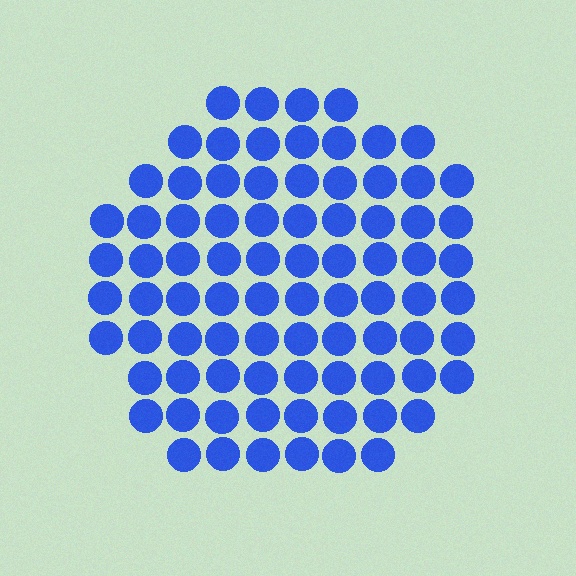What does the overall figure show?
The overall figure shows a circle.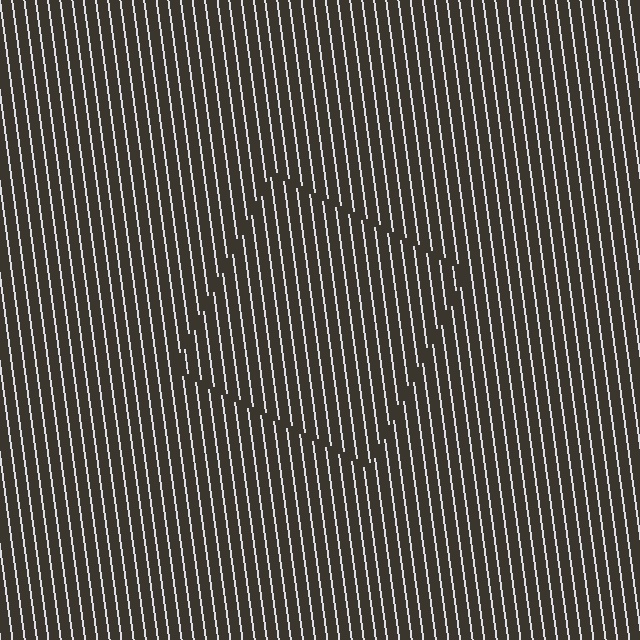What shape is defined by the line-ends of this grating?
An illusory square. The interior of the shape contains the same grating, shifted by half a period — the contour is defined by the phase discontinuity where line-ends from the inner and outer gratings abut.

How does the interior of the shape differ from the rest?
The interior of the shape contains the same grating, shifted by half a period — the contour is defined by the phase discontinuity where line-ends from the inner and outer gratings abut.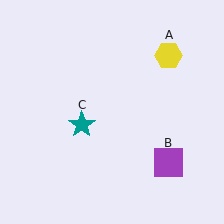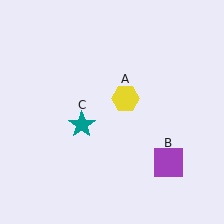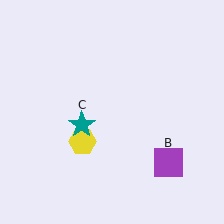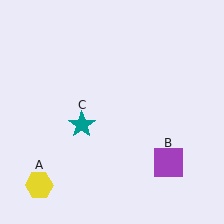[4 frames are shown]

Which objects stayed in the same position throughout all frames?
Purple square (object B) and teal star (object C) remained stationary.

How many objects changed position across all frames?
1 object changed position: yellow hexagon (object A).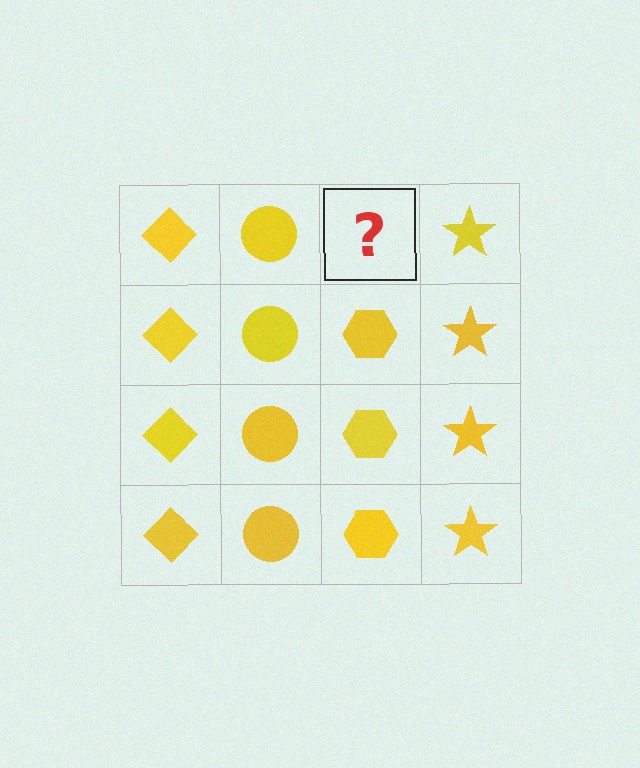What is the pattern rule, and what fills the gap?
The rule is that each column has a consistent shape. The gap should be filled with a yellow hexagon.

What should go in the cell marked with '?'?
The missing cell should contain a yellow hexagon.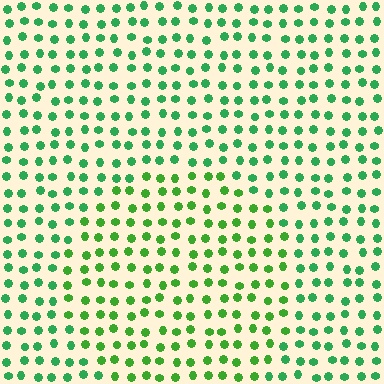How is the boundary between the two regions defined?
The boundary is defined purely by a slight shift in hue (about 26 degrees). Spacing, size, and orientation are identical on both sides.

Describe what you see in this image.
The image is filled with small green elements in a uniform arrangement. A circle-shaped region is visible where the elements are tinted to a slightly different hue, forming a subtle color boundary.